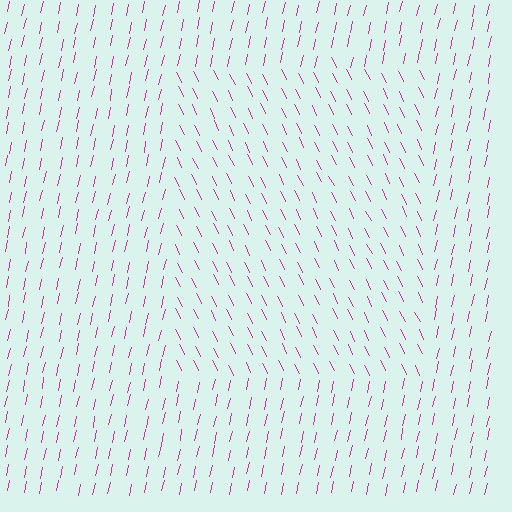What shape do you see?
I see a rectangle.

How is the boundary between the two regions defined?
The boundary is defined purely by a change in line orientation (approximately 39 degrees difference). All lines are the same color and thickness.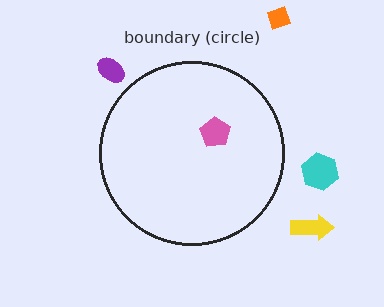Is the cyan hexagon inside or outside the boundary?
Outside.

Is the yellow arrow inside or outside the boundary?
Outside.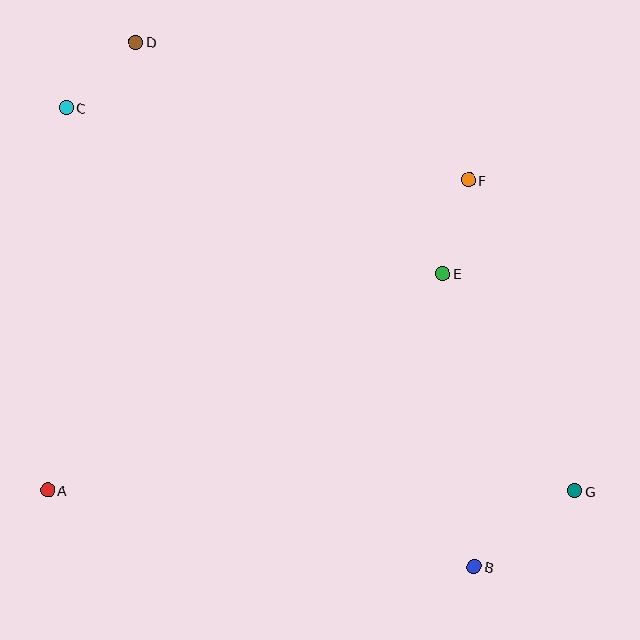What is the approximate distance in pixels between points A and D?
The distance between A and D is approximately 456 pixels.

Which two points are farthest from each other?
Points C and G are farthest from each other.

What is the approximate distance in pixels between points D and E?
The distance between D and E is approximately 385 pixels.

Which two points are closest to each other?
Points C and D are closest to each other.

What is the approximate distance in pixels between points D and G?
The distance between D and G is approximately 628 pixels.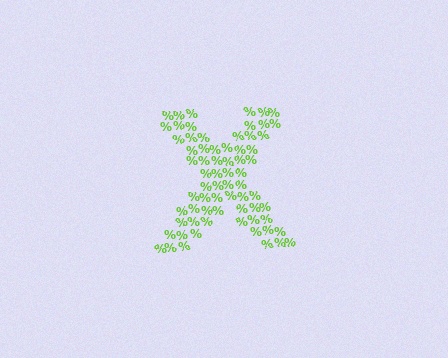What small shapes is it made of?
It is made of small percent signs.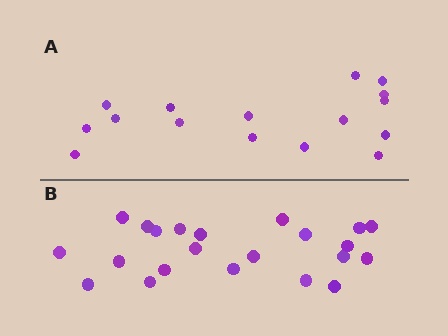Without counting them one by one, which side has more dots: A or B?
Region B (the bottom region) has more dots.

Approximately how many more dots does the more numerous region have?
Region B has about 6 more dots than region A.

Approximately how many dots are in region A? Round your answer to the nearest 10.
About 20 dots. (The exact count is 16, which rounds to 20.)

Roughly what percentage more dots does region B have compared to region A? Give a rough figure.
About 40% more.